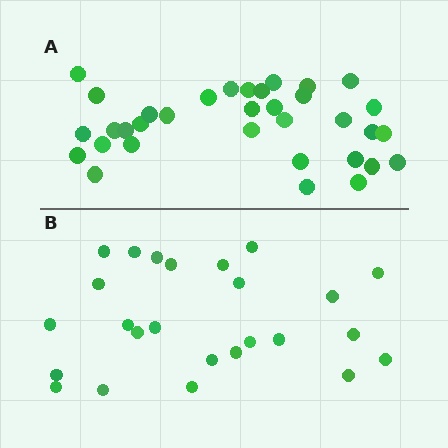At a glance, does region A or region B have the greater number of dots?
Region A (the top region) has more dots.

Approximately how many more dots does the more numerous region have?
Region A has roughly 8 or so more dots than region B.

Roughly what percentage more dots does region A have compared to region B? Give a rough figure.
About 35% more.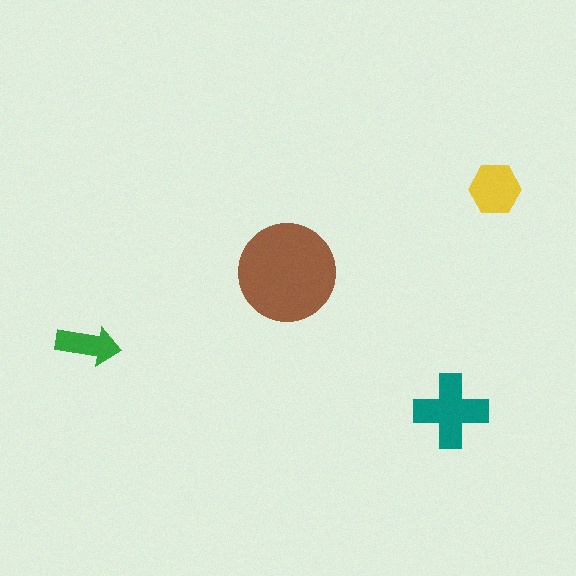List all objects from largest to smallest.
The brown circle, the teal cross, the yellow hexagon, the green arrow.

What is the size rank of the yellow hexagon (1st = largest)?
3rd.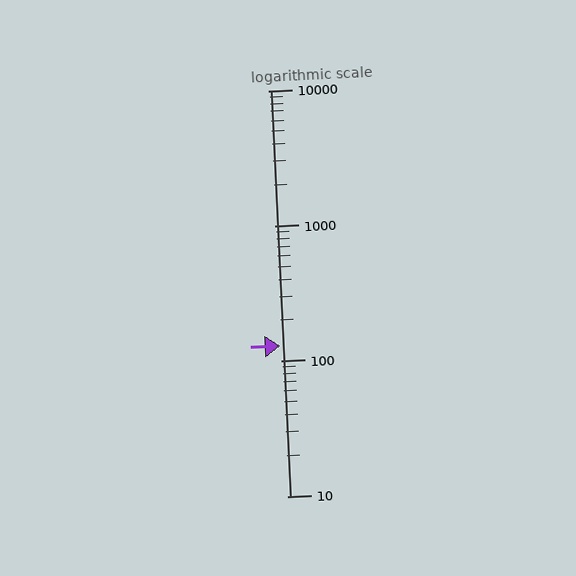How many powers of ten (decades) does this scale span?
The scale spans 3 decades, from 10 to 10000.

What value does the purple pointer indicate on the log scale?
The pointer indicates approximately 130.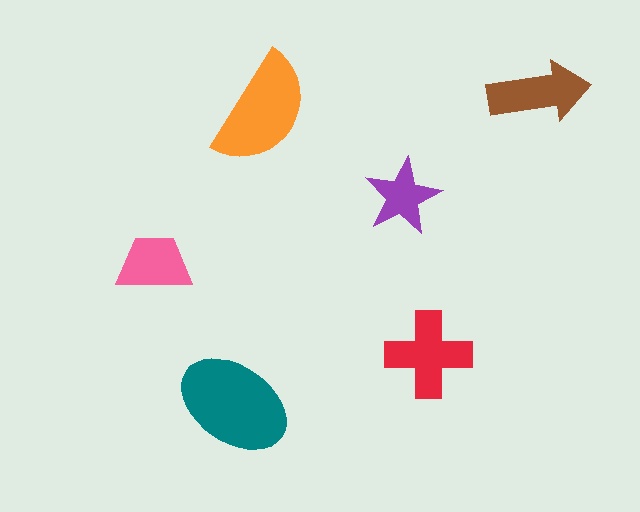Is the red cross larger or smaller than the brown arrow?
Larger.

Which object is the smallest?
The purple star.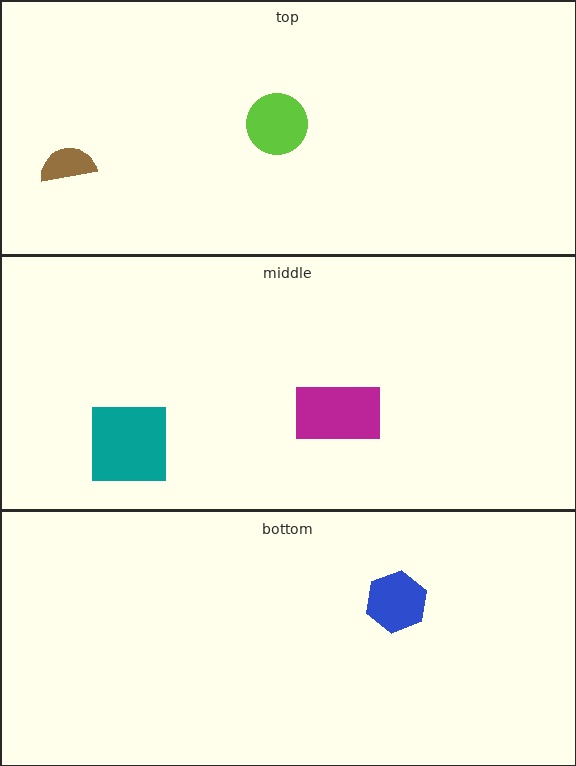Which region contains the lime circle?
The top region.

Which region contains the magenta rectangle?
The middle region.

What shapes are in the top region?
The brown semicircle, the lime circle.